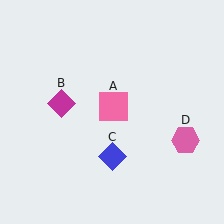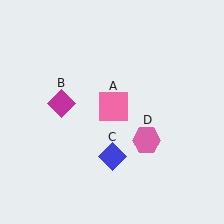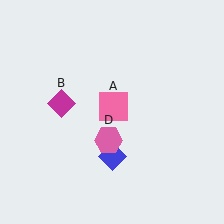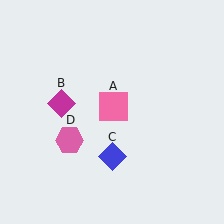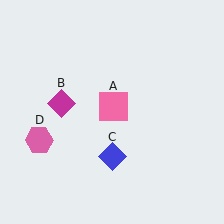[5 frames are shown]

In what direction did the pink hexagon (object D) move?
The pink hexagon (object D) moved left.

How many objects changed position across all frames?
1 object changed position: pink hexagon (object D).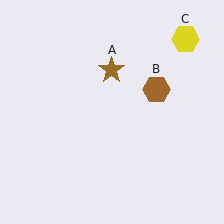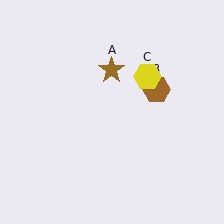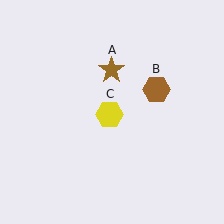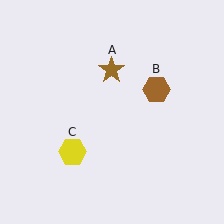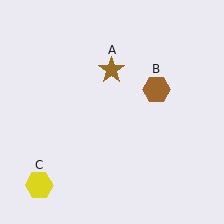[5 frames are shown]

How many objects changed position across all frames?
1 object changed position: yellow hexagon (object C).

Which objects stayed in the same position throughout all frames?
Brown star (object A) and brown hexagon (object B) remained stationary.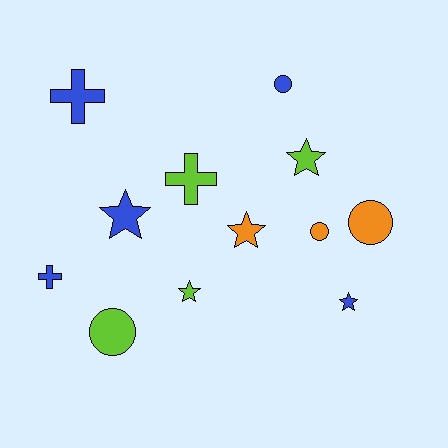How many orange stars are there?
There is 1 orange star.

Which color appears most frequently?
Blue, with 5 objects.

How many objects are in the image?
There are 12 objects.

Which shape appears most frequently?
Star, with 5 objects.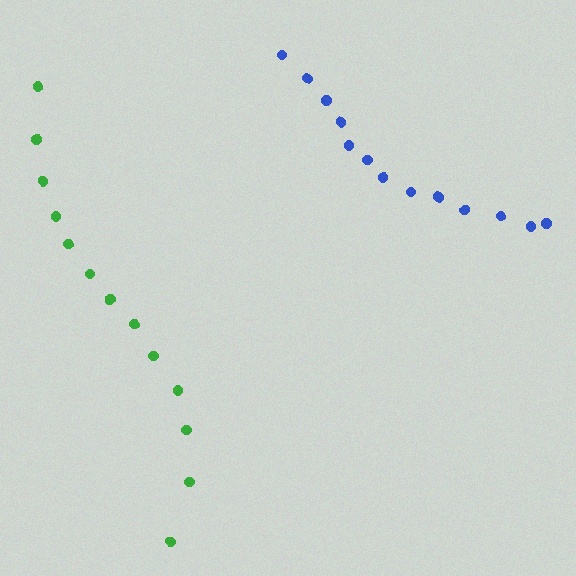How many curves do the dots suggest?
There are 2 distinct paths.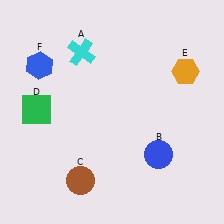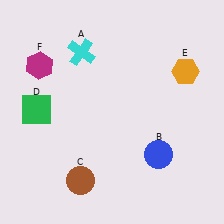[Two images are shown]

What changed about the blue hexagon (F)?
In Image 1, F is blue. In Image 2, it changed to magenta.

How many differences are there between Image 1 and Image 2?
There is 1 difference between the two images.